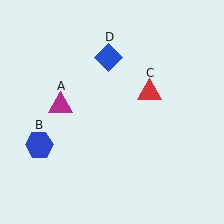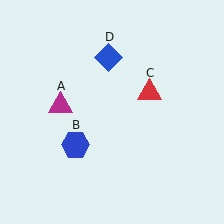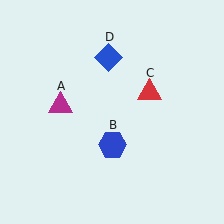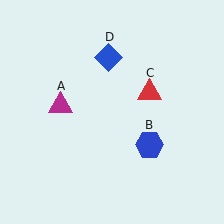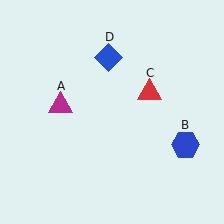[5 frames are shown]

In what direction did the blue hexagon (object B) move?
The blue hexagon (object B) moved right.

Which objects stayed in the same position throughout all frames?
Magenta triangle (object A) and red triangle (object C) and blue diamond (object D) remained stationary.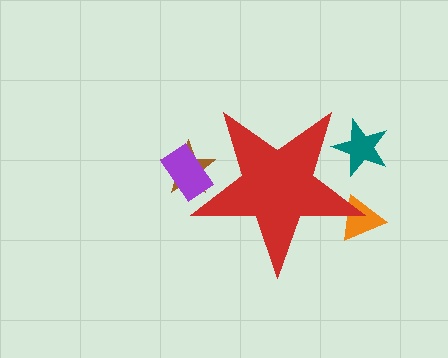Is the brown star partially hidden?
Yes, the brown star is partially hidden behind the red star.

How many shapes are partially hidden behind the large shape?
4 shapes are partially hidden.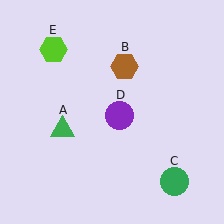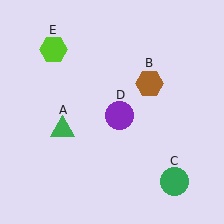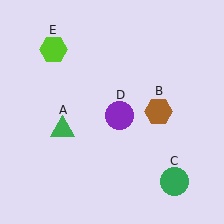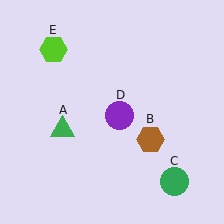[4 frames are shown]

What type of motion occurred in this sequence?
The brown hexagon (object B) rotated clockwise around the center of the scene.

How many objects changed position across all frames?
1 object changed position: brown hexagon (object B).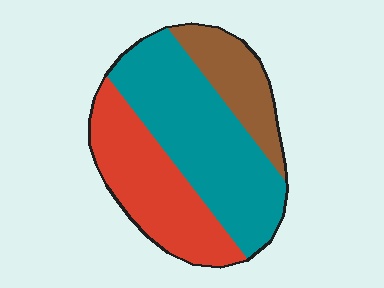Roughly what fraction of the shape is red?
Red covers roughly 35% of the shape.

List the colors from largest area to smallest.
From largest to smallest: teal, red, brown.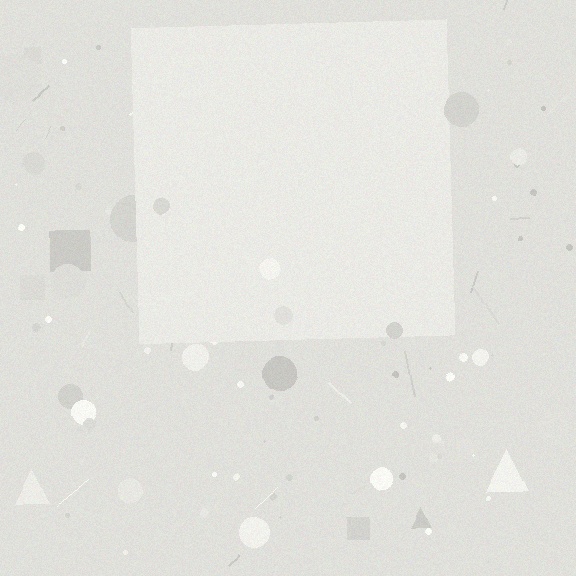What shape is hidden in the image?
A square is hidden in the image.